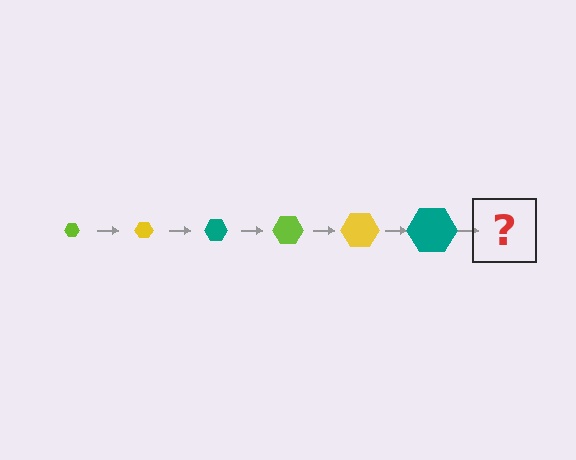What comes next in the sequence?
The next element should be a lime hexagon, larger than the previous one.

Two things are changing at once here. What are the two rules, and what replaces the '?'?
The two rules are that the hexagon grows larger each step and the color cycles through lime, yellow, and teal. The '?' should be a lime hexagon, larger than the previous one.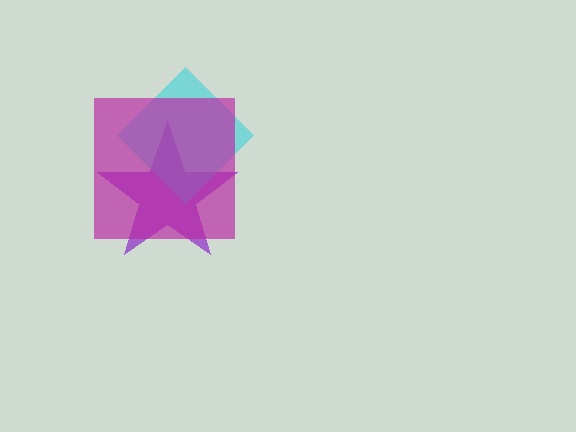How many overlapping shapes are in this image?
There are 3 overlapping shapes in the image.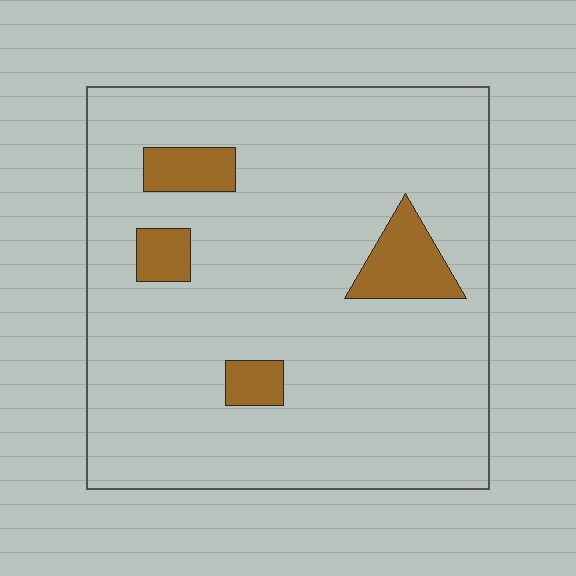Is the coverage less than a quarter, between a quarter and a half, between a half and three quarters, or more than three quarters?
Less than a quarter.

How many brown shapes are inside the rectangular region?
4.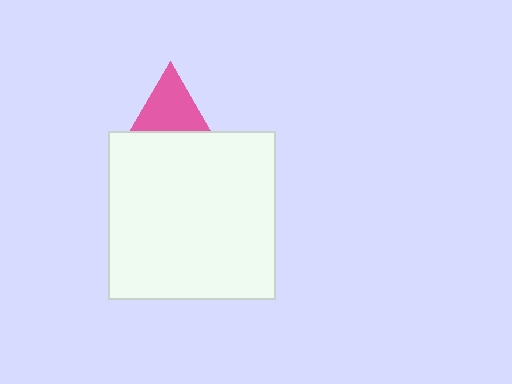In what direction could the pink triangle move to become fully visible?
The pink triangle could move up. That would shift it out from behind the white square entirely.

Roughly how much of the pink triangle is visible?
About half of it is visible (roughly 46%).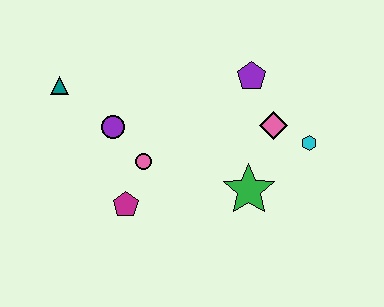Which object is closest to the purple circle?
The pink circle is closest to the purple circle.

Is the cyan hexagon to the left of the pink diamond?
No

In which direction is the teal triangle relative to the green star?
The teal triangle is to the left of the green star.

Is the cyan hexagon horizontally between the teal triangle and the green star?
No